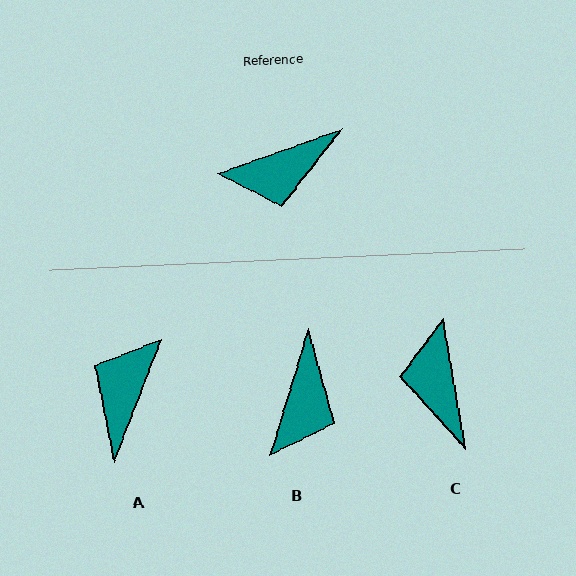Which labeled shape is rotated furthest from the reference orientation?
A, about 131 degrees away.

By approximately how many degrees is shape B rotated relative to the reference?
Approximately 54 degrees counter-clockwise.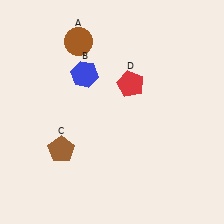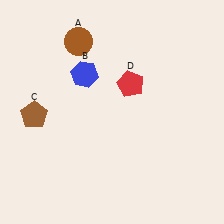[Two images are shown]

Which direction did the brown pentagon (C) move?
The brown pentagon (C) moved up.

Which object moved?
The brown pentagon (C) moved up.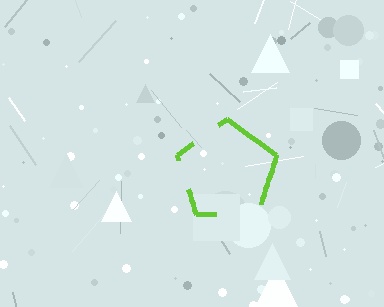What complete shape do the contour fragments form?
The contour fragments form a pentagon.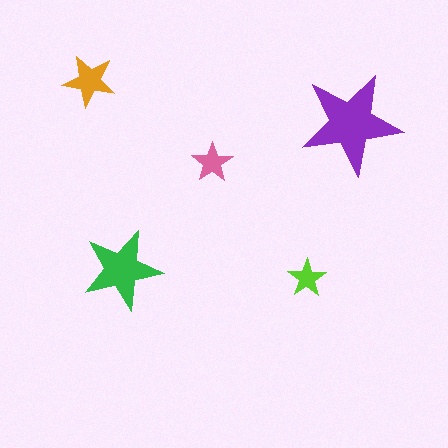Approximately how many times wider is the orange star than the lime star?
About 1.5 times wider.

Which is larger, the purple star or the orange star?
The purple one.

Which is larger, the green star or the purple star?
The purple one.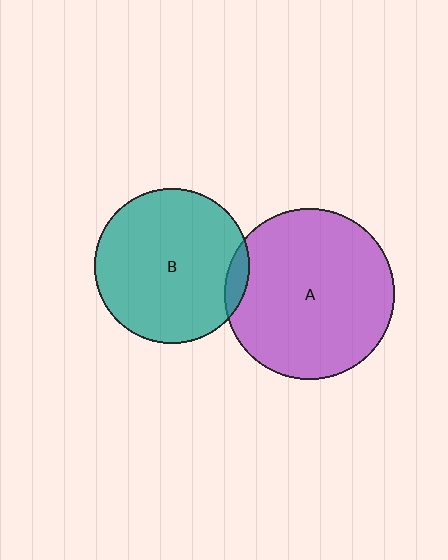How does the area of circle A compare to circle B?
Approximately 1.2 times.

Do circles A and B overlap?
Yes.